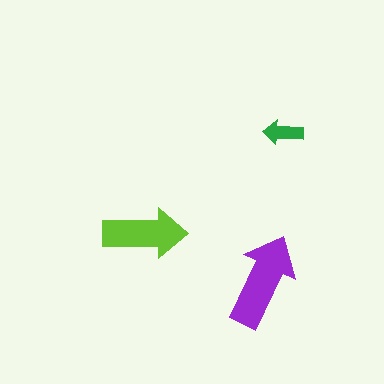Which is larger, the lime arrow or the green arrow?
The lime one.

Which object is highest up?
The green arrow is topmost.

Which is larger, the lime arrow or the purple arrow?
The purple one.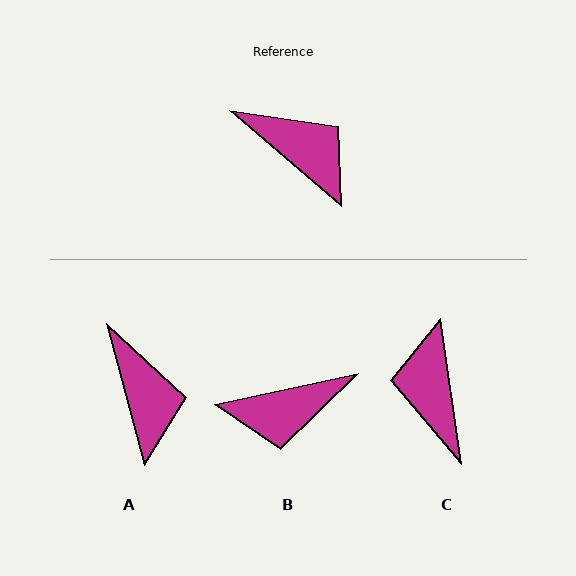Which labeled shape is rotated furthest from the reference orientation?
C, about 139 degrees away.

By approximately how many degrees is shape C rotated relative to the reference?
Approximately 139 degrees counter-clockwise.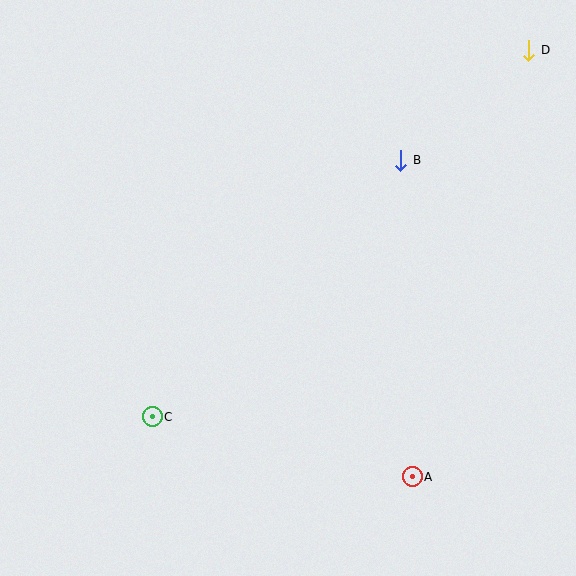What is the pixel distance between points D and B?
The distance between D and B is 169 pixels.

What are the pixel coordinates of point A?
Point A is at (412, 477).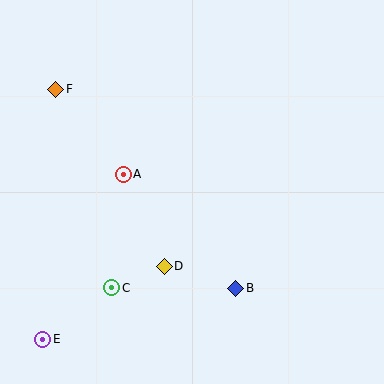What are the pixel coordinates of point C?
Point C is at (112, 288).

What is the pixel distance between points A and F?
The distance between A and F is 108 pixels.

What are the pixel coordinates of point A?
Point A is at (123, 174).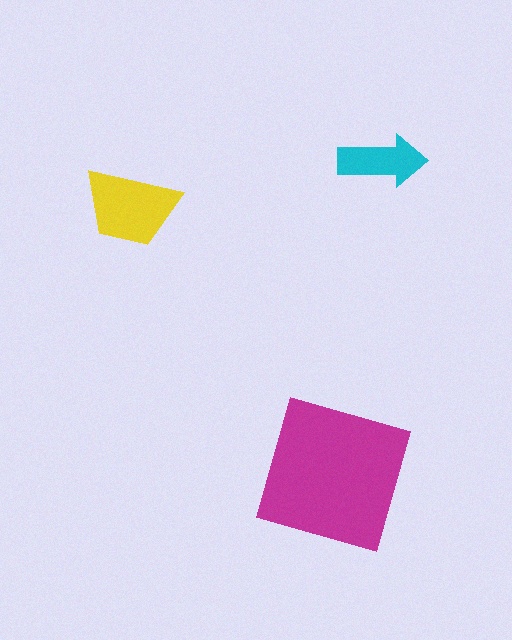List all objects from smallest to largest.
The cyan arrow, the yellow trapezoid, the magenta square.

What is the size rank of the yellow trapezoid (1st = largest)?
2nd.